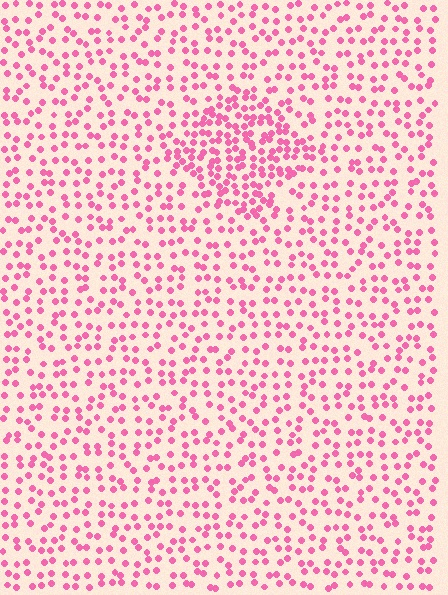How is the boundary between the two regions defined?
The boundary is defined by a change in element density (approximately 1.9x ratio). All elements are the same color, size, and shape.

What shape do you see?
I see a diamond.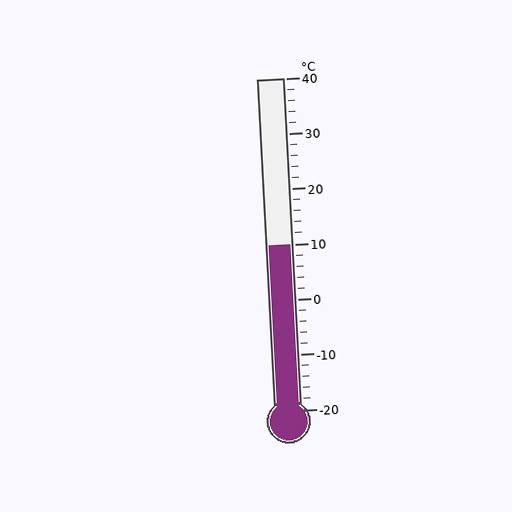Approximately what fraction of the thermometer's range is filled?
The thermometer is filled to approximately 50% of its range.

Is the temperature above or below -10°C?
The temperature is above -10°C.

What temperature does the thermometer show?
The thermometer shows approximately 10°C.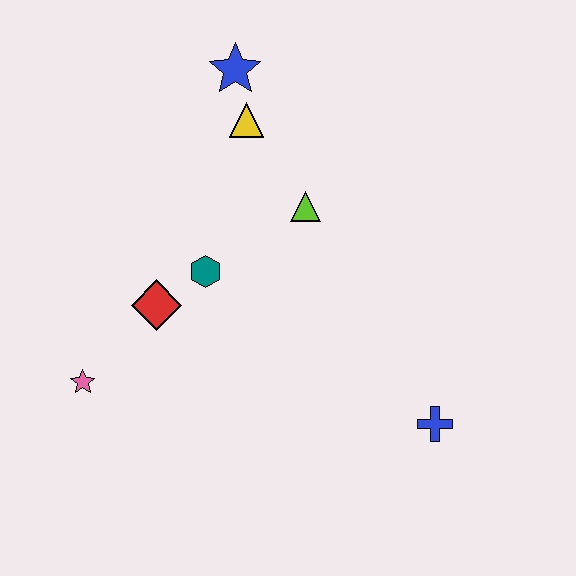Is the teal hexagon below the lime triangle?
Yes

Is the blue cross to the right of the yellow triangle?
Yes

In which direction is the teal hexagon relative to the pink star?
The teal hexagon is to the right of the pink star.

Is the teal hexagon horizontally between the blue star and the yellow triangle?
No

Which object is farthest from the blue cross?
The blue star is farthest from the blue cross.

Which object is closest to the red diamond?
The teal hexagon is closest to the red diamond.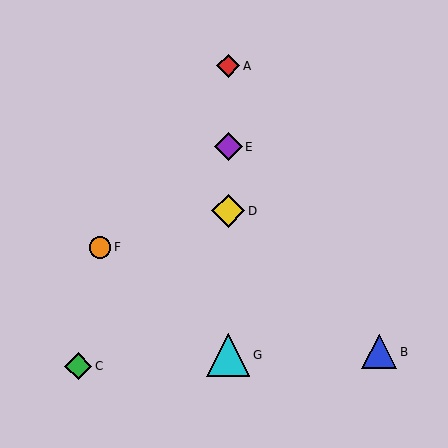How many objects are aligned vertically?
4 objects (A, D, E, G) are aligned vertically.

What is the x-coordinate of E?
Object E is at x≈228.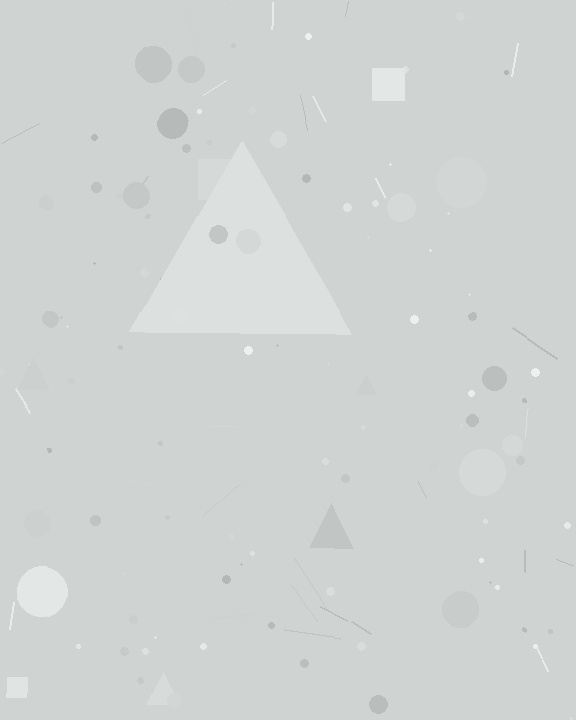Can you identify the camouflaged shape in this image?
The camouflaged shape is a triangle.